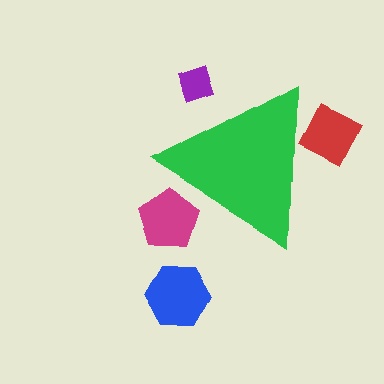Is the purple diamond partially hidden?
Yes, the purple diamond is partially hidden behind the green triangle.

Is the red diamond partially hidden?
Yes, the red diamond is partially hidden behind the green triangle.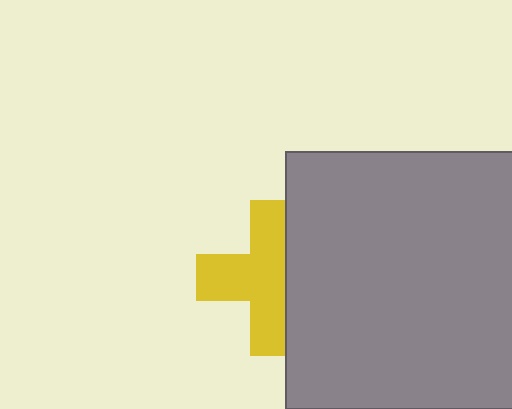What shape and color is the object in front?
The object in front is a gray rectangle.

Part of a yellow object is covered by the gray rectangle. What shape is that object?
It is a cross.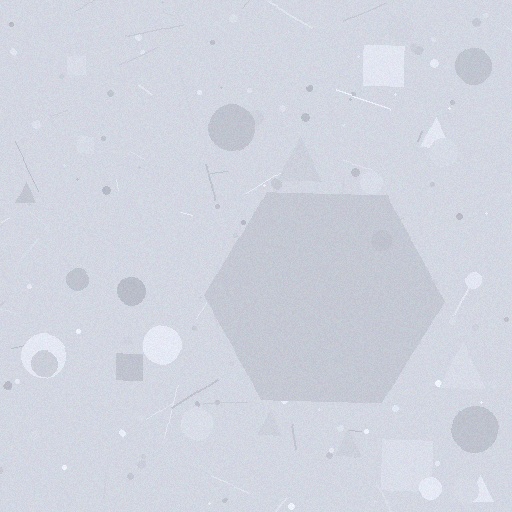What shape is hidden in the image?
A hexagon is hidden in the image.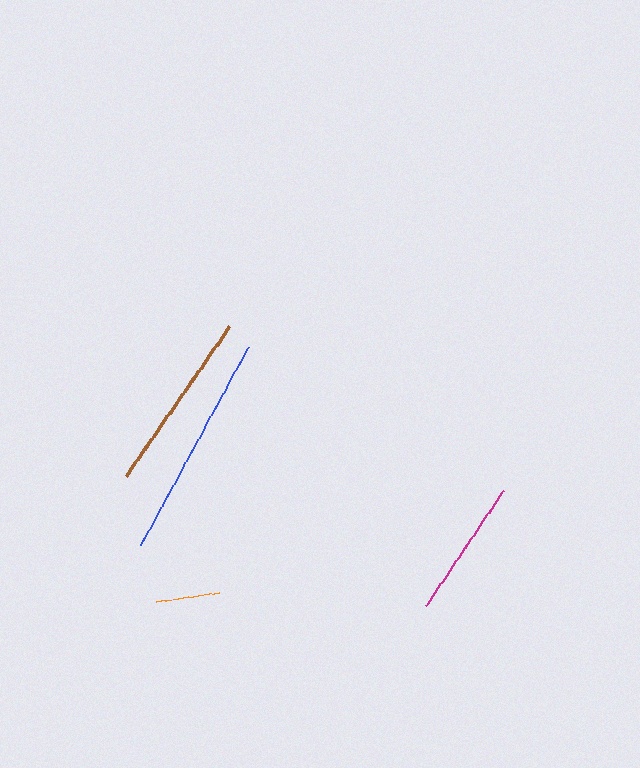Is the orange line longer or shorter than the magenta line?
The magenta line is longer than the orange line.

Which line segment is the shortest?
The orange line is the shortest at approximately 63 pixels.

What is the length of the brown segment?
The brown segment is approximately 181 pixels long.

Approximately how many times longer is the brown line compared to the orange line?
The brown line is approximately 2.9 times the length of the orange line.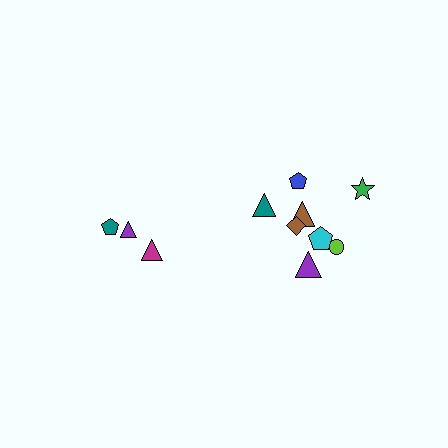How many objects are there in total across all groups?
There are 11 objects.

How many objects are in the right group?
There are 8 objects.